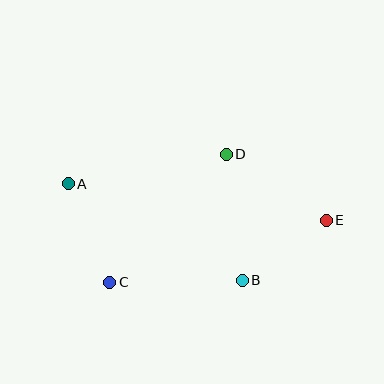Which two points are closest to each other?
Points B and E are closest to each other.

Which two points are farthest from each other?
Points A and E are farthest from each other.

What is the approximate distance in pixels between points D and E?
The distance between D and E is approximately 120 pixels.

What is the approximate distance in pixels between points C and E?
The distance between C and E is approximately 225 pixels.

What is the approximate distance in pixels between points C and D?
The distance between C and D is approximately 173 pixels.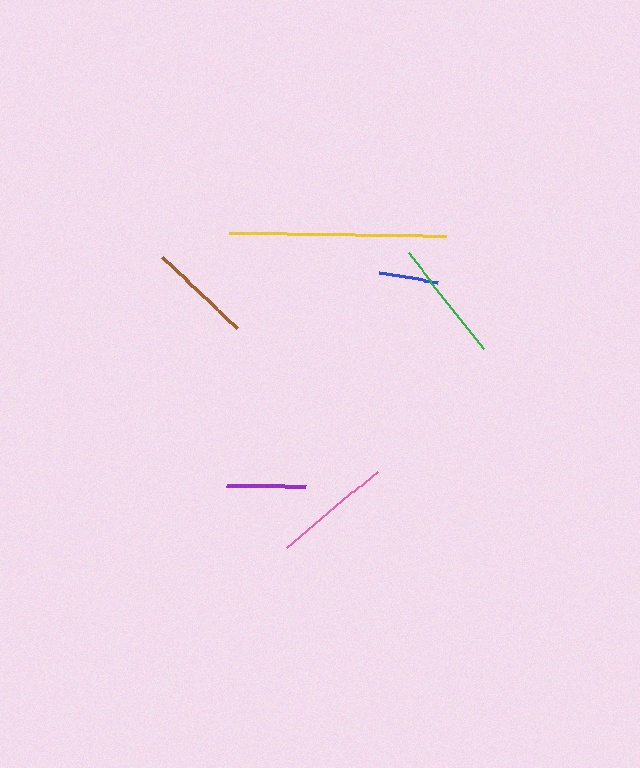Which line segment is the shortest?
The blue line is the shortest at approximately 61 pixels.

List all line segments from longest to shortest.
From longest to shortest: yellow, green, pink, brown, purple, blue.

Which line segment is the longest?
The yellow line is the longest at approximately 217 pixels.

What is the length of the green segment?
The green segment is approximately 122 pixels long.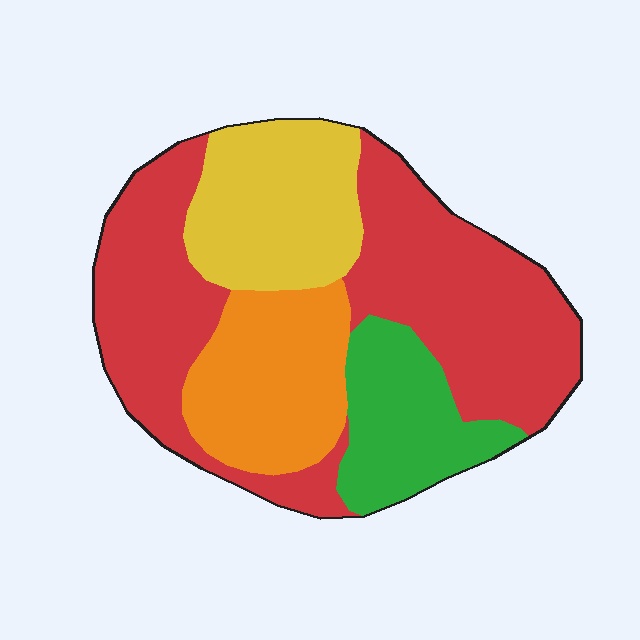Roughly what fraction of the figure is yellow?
Yellow takes up about one fifth (1/5) of the figure.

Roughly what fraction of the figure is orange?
Orange covers roughly 20% of the figure.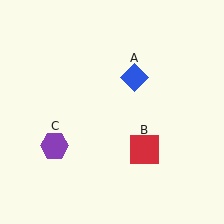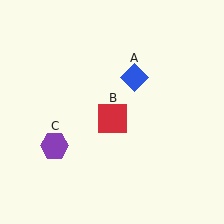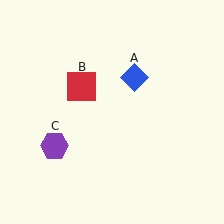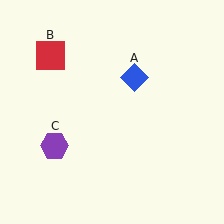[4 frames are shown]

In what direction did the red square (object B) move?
The red square (object B) moved up and to the left.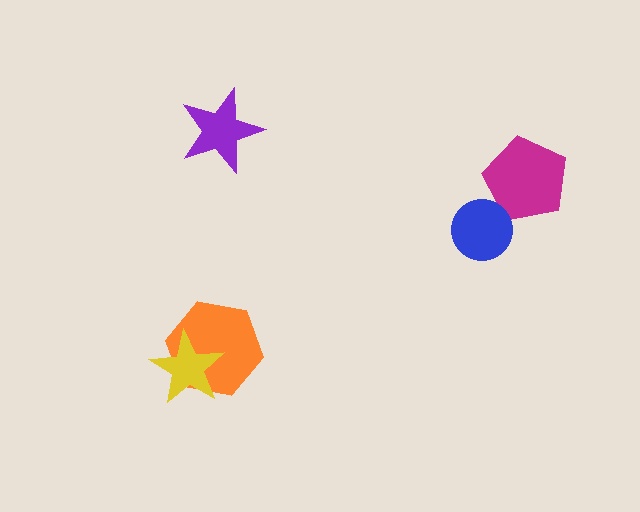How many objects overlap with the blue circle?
1 object overlaps with the blue circle.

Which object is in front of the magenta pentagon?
The blue circle is in front of the magenta pentagon.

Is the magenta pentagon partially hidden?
Yes, it is partially covered by another shape.